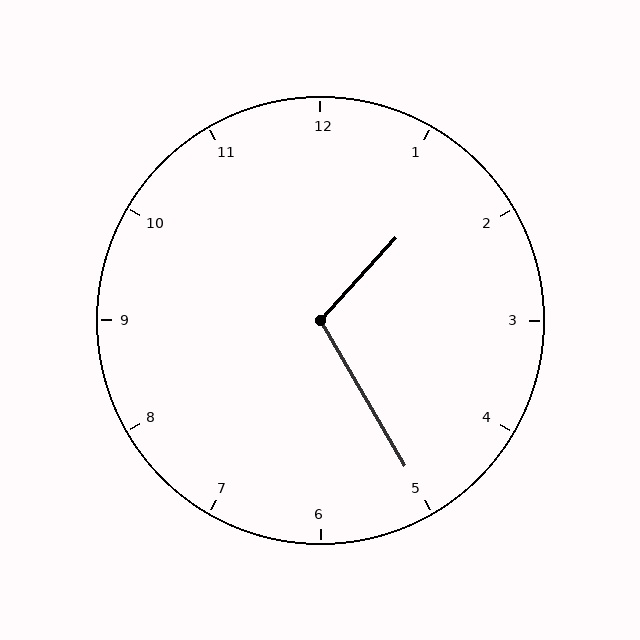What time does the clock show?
1:25.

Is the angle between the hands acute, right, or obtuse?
It is obtuse.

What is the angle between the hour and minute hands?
Approximately 108 degrees.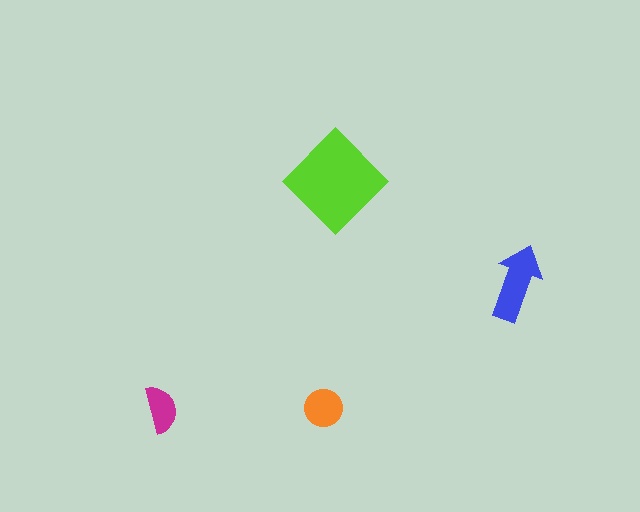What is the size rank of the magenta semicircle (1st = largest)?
4th.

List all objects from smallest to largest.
The magenta semicircle, the orange circle, the blue arrow, the lime diamond.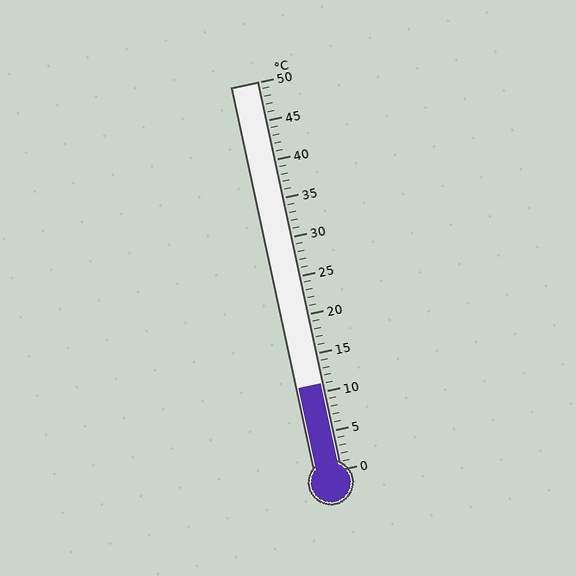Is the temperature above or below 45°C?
The temperature is below 45°C.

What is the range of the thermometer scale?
The thermometer scale ranges from 0°C to 50°C.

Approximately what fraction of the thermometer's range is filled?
The thermometer is filled to approximately 20% of its range.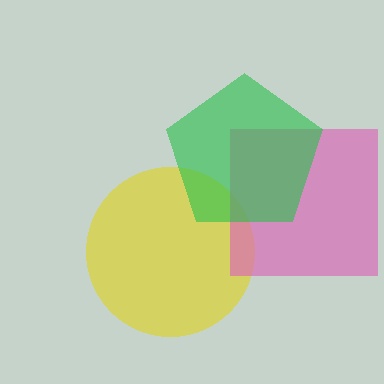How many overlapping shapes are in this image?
There are 3 overlapping shapes in the image.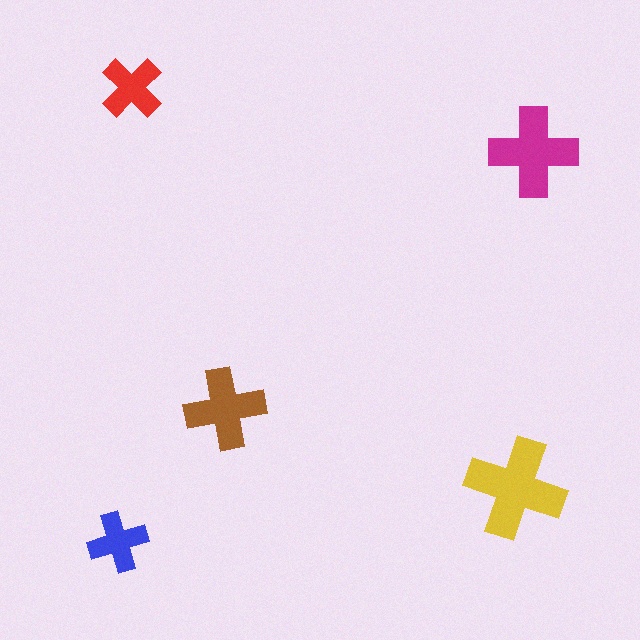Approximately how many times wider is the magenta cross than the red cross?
About 1.5 times wider.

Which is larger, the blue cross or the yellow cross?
The yellow one.